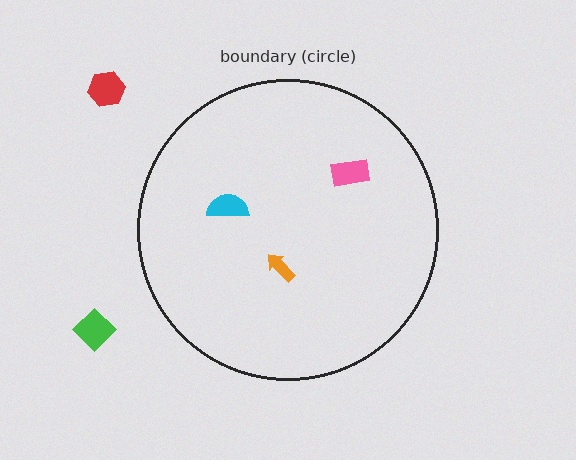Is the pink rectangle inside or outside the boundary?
Inside.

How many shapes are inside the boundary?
3 inside, 2 outside.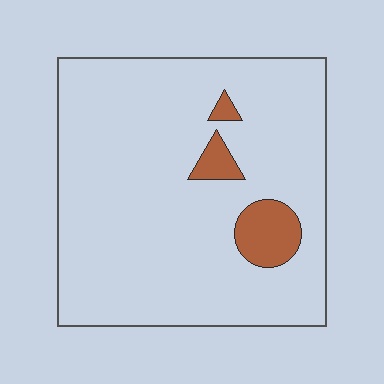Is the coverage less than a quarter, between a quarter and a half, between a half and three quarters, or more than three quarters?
Less than a quarter.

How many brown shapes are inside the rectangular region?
3.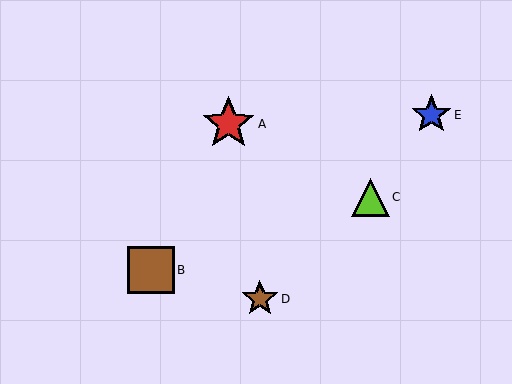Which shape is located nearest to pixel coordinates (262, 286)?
The brown star (labeled D) at (260, 299) is nearest to that location.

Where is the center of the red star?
The center of the red star is at (229, 124).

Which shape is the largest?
The red star (labeled A) is the largest.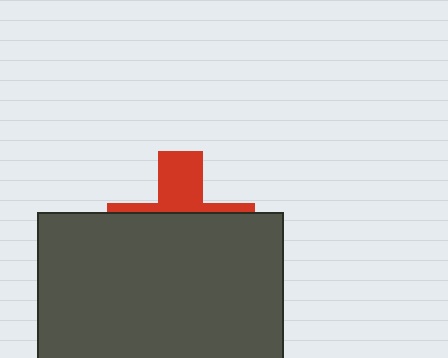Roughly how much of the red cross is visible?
A small part of it is visible (roughly 32%).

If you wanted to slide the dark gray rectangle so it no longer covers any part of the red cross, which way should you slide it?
Slide it down — that is the most direct way to separate the two shapes.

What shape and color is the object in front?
The object in front is a dark gray rectangle.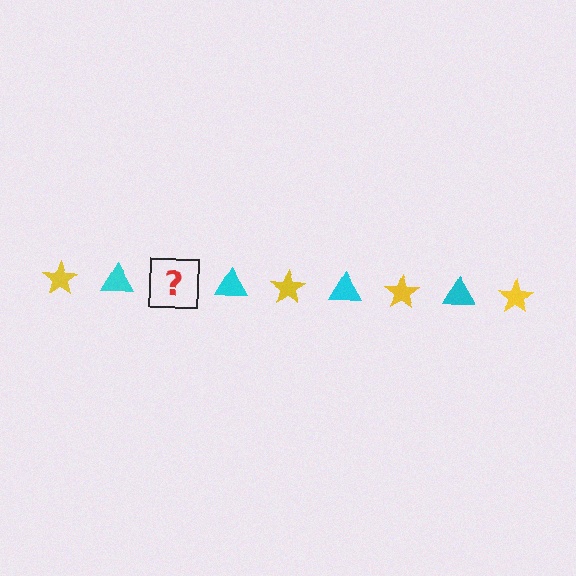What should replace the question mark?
The question mark should be replaced with a yellow star.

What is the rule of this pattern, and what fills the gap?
The rule is that the pattern alternates between yellow star and cyan triangle. The gap should be filled with a yellow star.